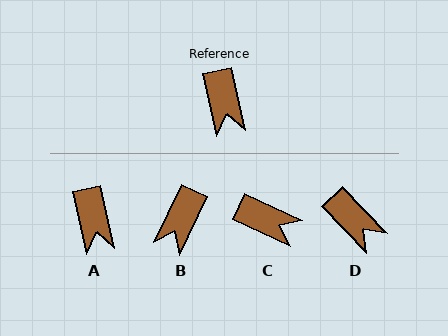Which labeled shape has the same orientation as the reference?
A.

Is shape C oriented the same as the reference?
No, it is off by about 52 degrees.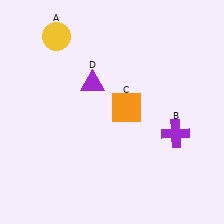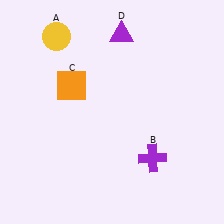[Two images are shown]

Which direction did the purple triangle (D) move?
The purple triangle (D) moved up.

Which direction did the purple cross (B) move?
The purple cross (B) moved down.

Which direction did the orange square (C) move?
The orange square (C) moved left.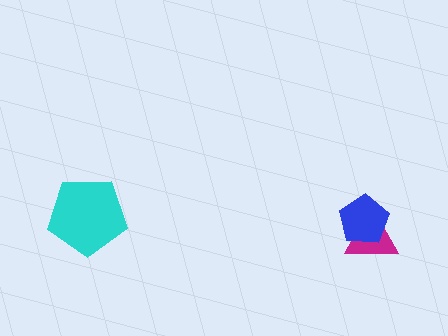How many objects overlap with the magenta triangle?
1 object overlaps with the magenta triangle.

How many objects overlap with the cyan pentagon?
0 objects overlap with the cyan pentagon.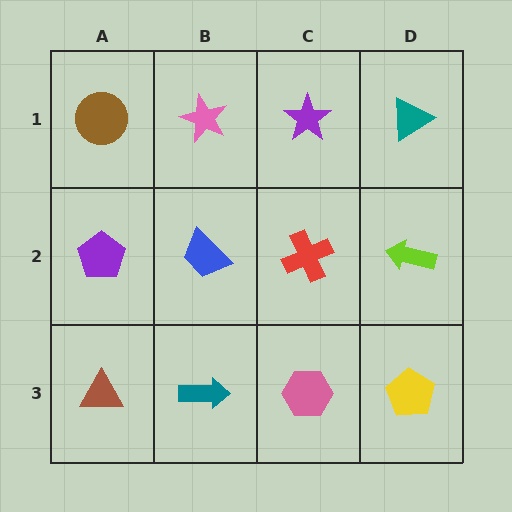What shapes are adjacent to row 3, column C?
A red cross (row 2, column C), a teal arrow (row 3, column B), a yellow pentagon (row 3, column D).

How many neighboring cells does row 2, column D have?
3.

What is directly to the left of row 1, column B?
A brown circle.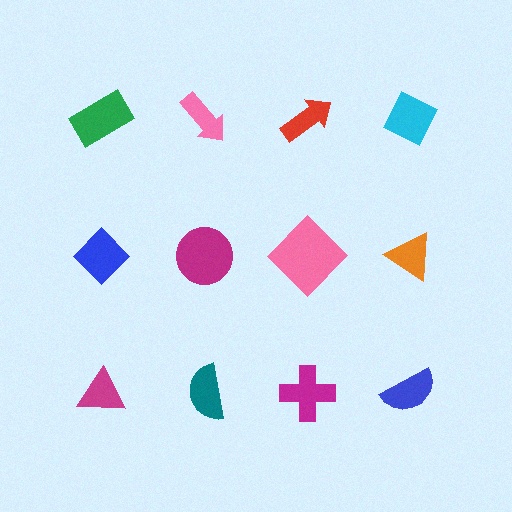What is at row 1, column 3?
A red arrow.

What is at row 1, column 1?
A green rectangle.